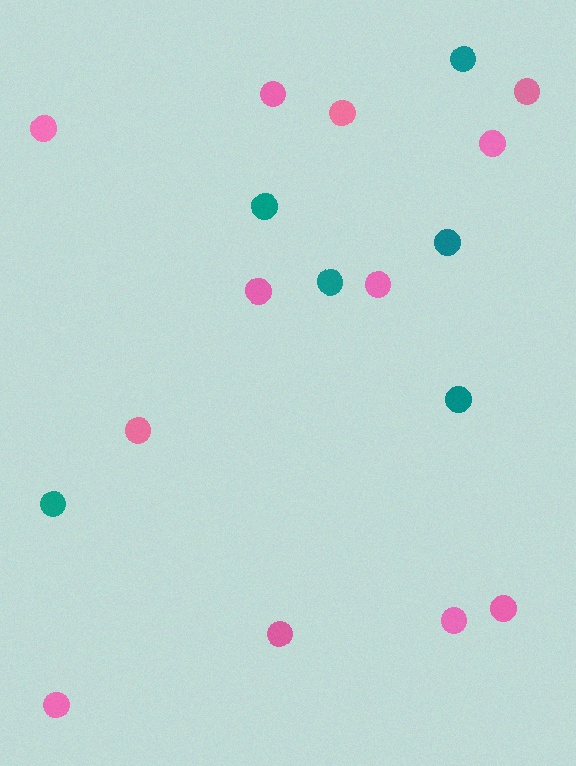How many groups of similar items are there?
There are 2 groups: one group of pink circles (12) and one group of teal circles (6).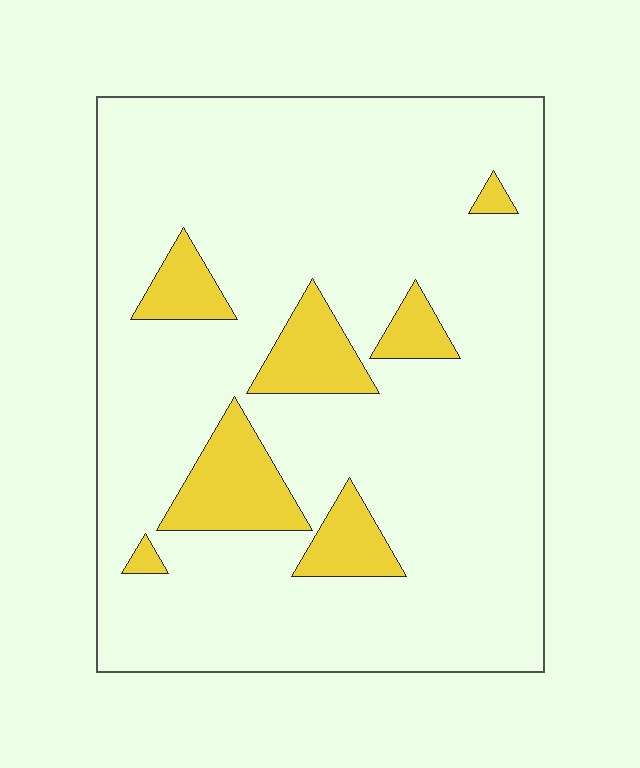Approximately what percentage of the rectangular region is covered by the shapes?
Approximately 15%.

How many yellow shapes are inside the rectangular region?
7.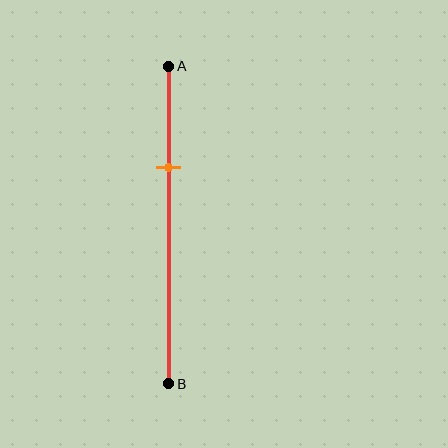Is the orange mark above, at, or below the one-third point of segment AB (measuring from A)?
The orange mark is approximately at the one-third point of segment AB.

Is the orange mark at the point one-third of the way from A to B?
Yes, the mark is approximately at the one-third point.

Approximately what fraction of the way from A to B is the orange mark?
The orange mark is approximately 30% of the way from A to B.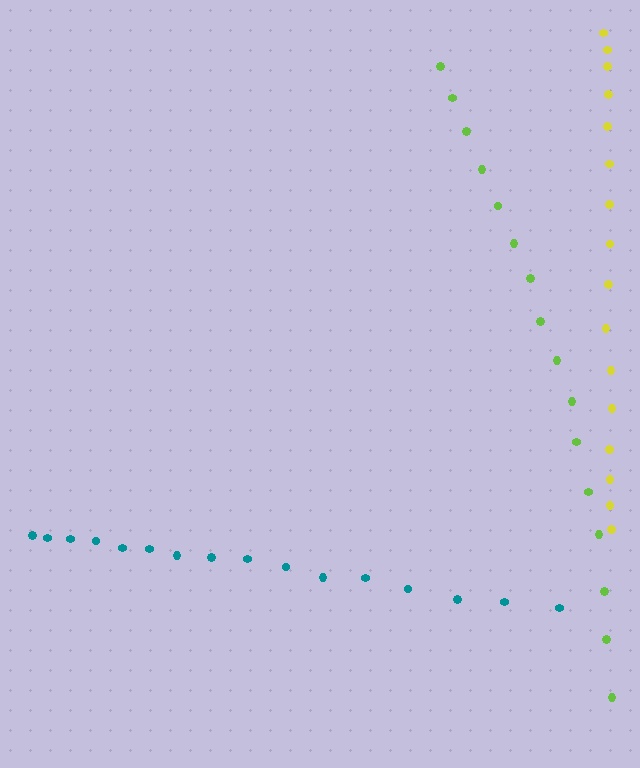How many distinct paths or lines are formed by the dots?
There are 3 distinct paths.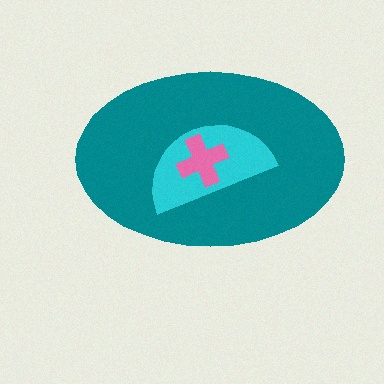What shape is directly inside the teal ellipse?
The cyan semicircle.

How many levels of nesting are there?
3.